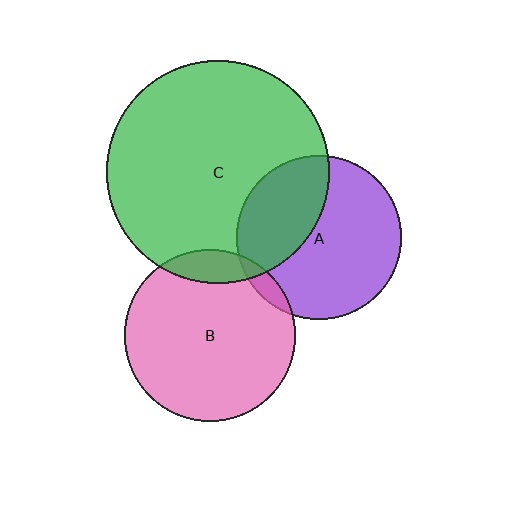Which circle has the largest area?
Circle C (green).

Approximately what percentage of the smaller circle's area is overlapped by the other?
Approximately 5%.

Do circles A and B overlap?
Yes.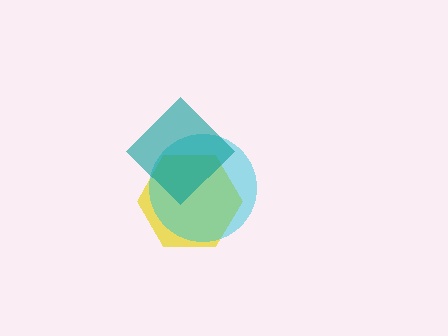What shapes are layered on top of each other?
The layered shapes are: a yellow hexagon, a cyan circle, a teal diamond.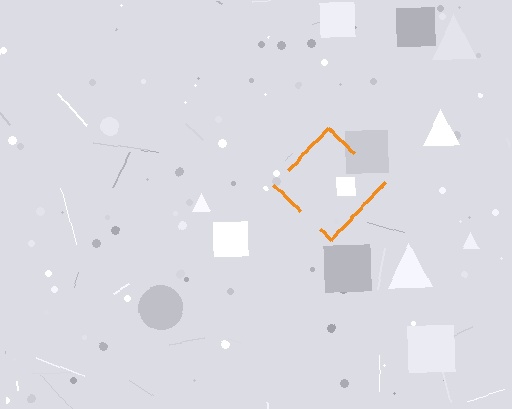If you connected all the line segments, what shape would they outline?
They would outline a diamond.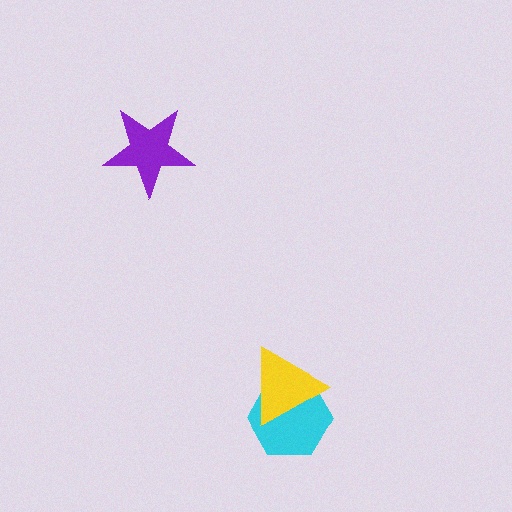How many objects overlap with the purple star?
0 objects overlap with the purple star.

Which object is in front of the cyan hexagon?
The yellow triangle is in front of the cyan hexagon.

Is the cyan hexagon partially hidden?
Yes, it is partially covered by another shape.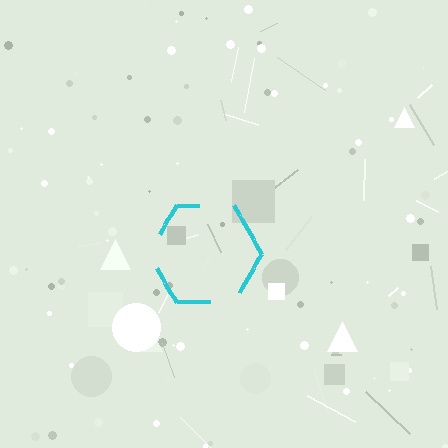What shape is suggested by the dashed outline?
The dashed outline suggests a hexagon.